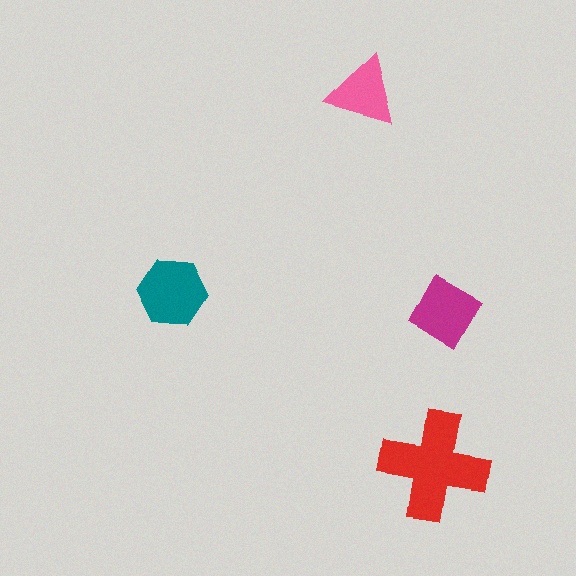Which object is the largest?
The red cross.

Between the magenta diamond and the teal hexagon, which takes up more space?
The teal hexagon.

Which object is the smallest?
The pink triangle.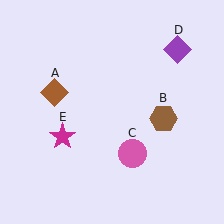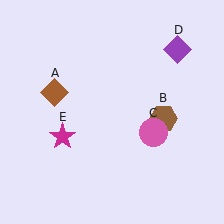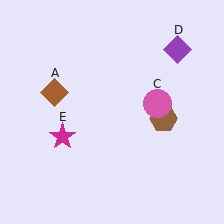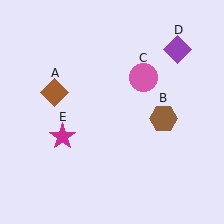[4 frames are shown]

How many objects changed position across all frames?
1 object changed position: pink circle (object C).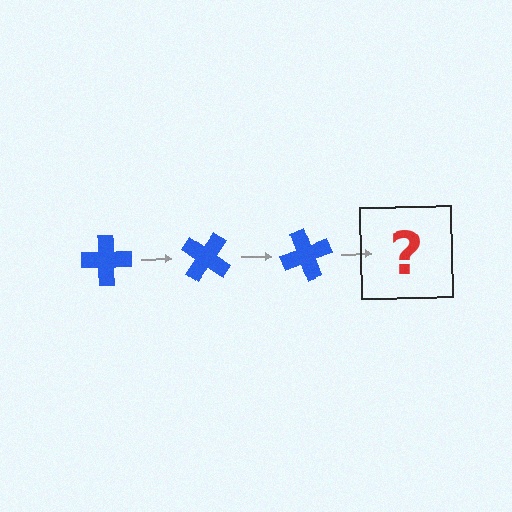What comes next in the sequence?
The next element should be a blue cross rotated 105 degrees.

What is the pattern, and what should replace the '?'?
The pattern is that the cross rotates 35 degrees each step. The '?' should be a blue cross rotated 105 degrees.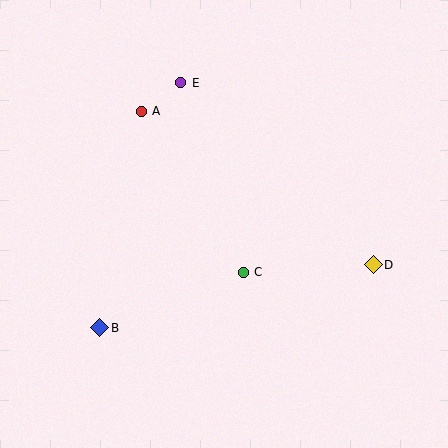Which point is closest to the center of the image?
Point C at (243, 272) is closest to the center.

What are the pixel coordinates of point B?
Point B is at (100, 328).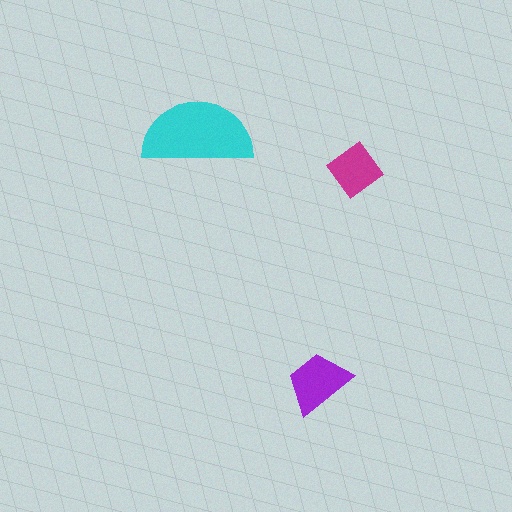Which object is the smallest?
The magenta diamond.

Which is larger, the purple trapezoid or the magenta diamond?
The purple trapezoid.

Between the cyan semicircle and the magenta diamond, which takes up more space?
The cyan semicircle.